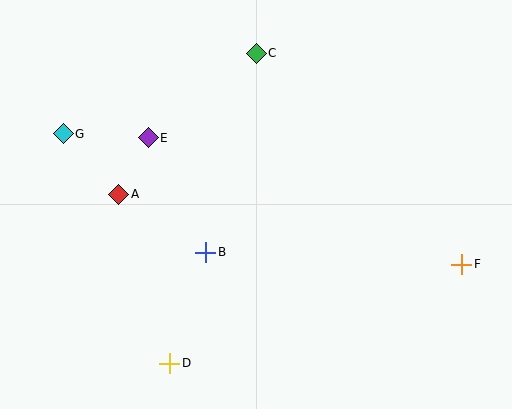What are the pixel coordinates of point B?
Point B is at (206, 252).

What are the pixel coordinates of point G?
Point G is at (63, 134).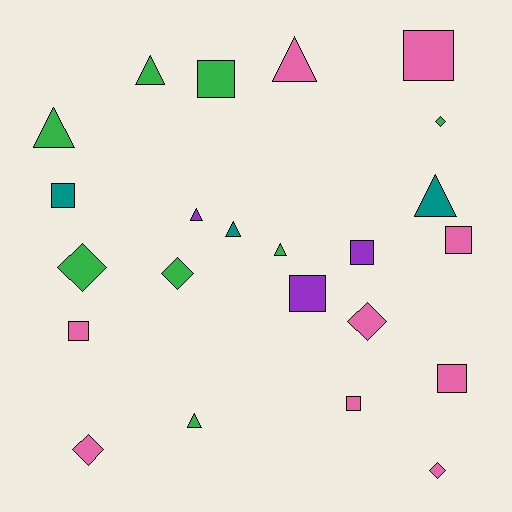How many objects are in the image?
There are 23 objects.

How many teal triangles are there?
There are 2 teal triangles.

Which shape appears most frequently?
Square, with 9 objects.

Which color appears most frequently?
Pink, with 9 objects.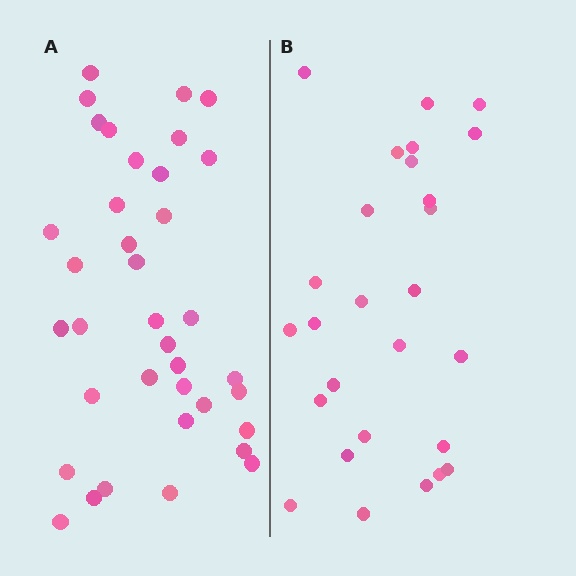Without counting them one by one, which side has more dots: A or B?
Region A (the left region) has more dots.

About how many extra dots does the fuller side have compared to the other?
Region A has roughly 10 or so more dots than region B.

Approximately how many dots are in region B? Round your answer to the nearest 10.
About 30 dots. (The exact count is 27, which rounds to 30.)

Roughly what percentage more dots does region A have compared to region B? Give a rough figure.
About 35% more.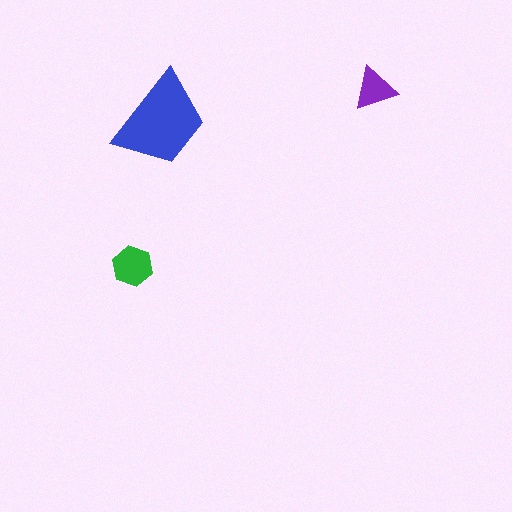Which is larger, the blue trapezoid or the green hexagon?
The blue trapezoid.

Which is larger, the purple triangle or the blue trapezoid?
The blue trapezoid.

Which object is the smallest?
The purple triangle.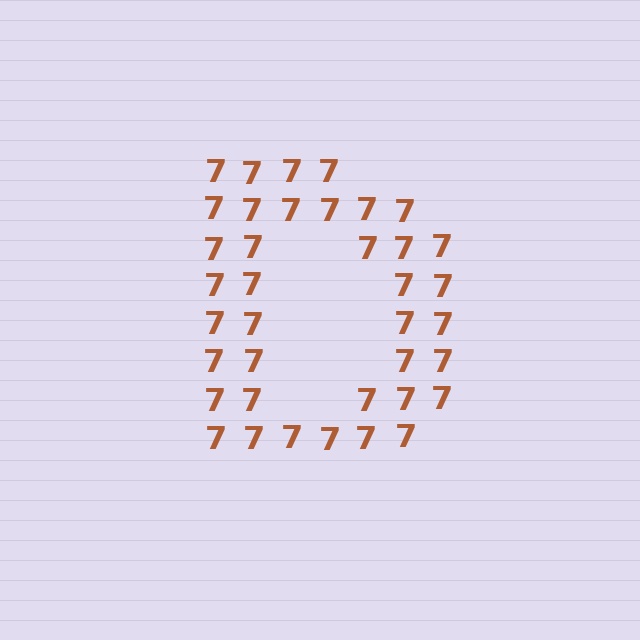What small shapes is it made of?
It is made of small digit 7's.